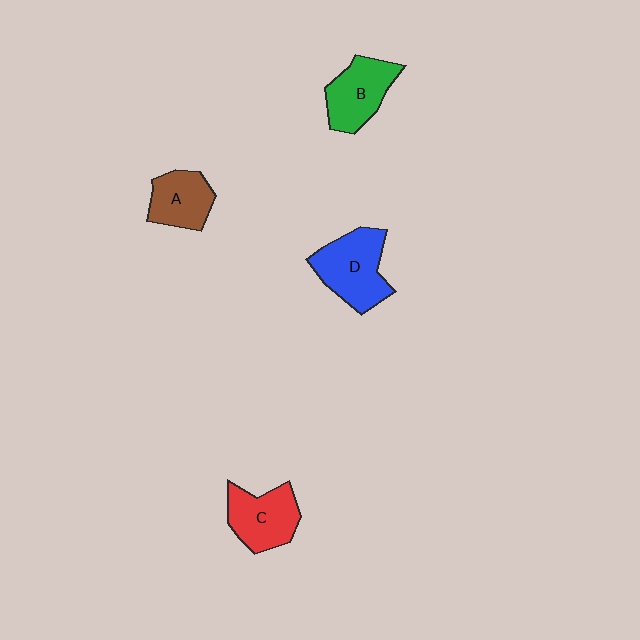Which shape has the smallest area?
Shape A (brown).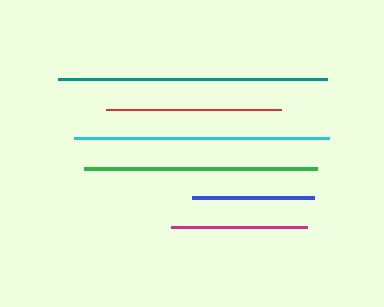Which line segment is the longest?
The teal line is the longest at approximately 269 pixels.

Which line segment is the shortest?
The blue line is the shortest at approximately 121 pixels.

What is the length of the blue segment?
The blue segment is approximately 121 pixels long.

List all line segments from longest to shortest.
From longest to shortest: teal, cyan, green, red, magenta, blue.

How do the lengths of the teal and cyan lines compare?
The teal and cyan lines are approximately the same length.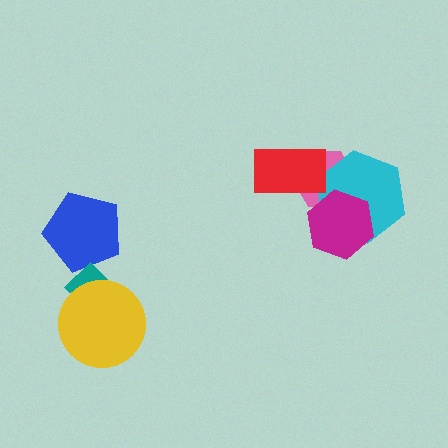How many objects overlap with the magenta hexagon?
2 objects overlap with the magenta hexagon.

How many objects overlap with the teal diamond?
2 objects overlap with the teal diamond.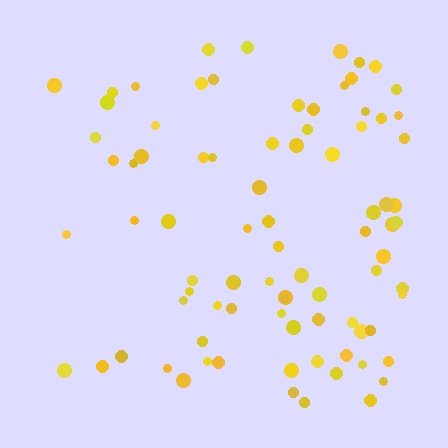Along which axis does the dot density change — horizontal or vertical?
Horizontal.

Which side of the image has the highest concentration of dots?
The right.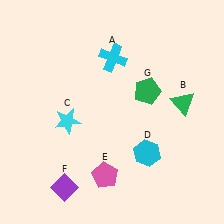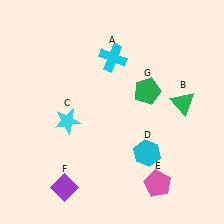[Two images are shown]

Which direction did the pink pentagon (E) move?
The pink pentagon (E) moved right.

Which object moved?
The pink pentagon (E) moved right.